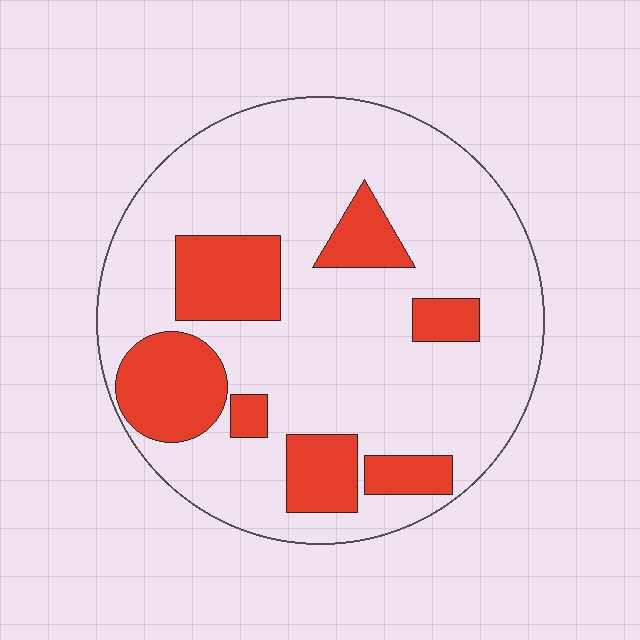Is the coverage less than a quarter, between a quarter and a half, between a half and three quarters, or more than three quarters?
Less than a quarter.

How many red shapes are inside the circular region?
7.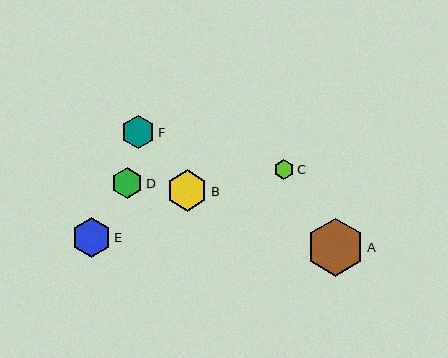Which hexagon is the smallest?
Hexagon C is the smallest with a size of approximately 20 pixels.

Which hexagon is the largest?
Hexagon A is the largest with a size of approximately 58 pixels.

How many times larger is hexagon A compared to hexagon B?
Hexagon A is approximately 1.4 times the size of hexagon B.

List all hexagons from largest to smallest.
From largest to smallest: A, B, E, F, D, C.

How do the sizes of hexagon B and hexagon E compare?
Hexagon B and hexagon E are approximately the same size.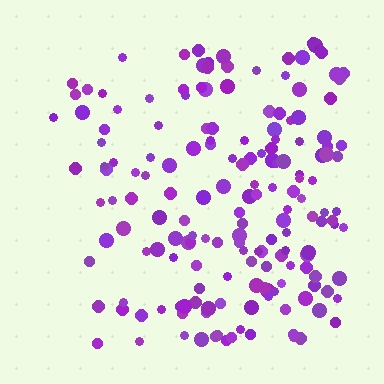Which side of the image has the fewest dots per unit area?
The left.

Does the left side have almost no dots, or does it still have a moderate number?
Still a moderate number, just noticeably fewer than the right.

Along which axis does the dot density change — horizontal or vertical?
Horizontal.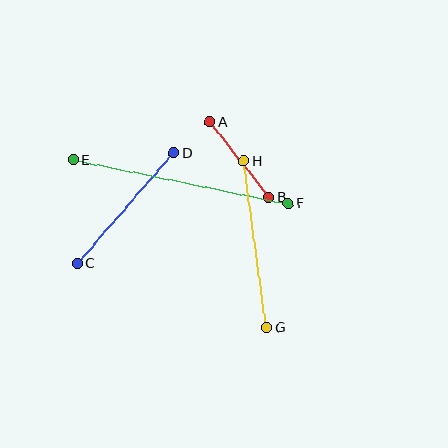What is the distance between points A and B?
The distance is approximately 96 pixels.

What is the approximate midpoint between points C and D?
The midpoint is at approximately (126, 208) pixels.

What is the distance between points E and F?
The distance is approximately 219 pixels.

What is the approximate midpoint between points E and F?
The midpoint is at approximately (181, 182) pixels.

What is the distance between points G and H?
The distance is approximately 168 pixels.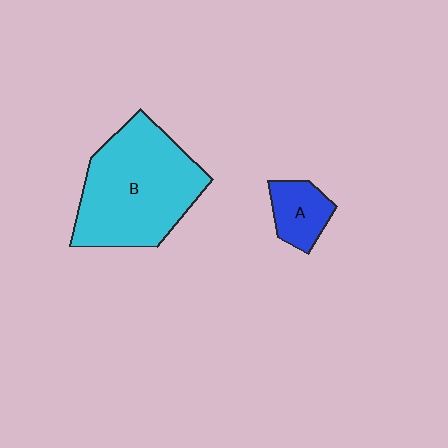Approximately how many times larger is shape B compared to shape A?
Approximately 3.6 times.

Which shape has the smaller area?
Shape A (blue).